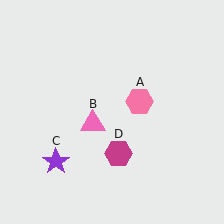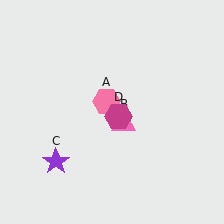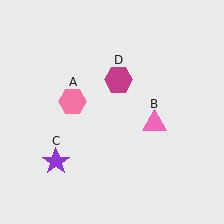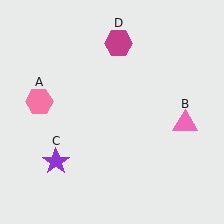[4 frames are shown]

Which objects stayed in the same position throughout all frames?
Purple star (object C) remained stationary.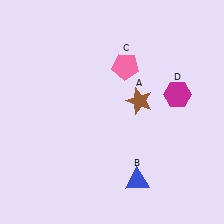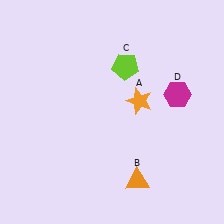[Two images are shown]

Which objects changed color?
A changed from brown to orange. B changed from blue to orange. C changed from pink to lime.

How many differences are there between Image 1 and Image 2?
There are 3 differences between the two images.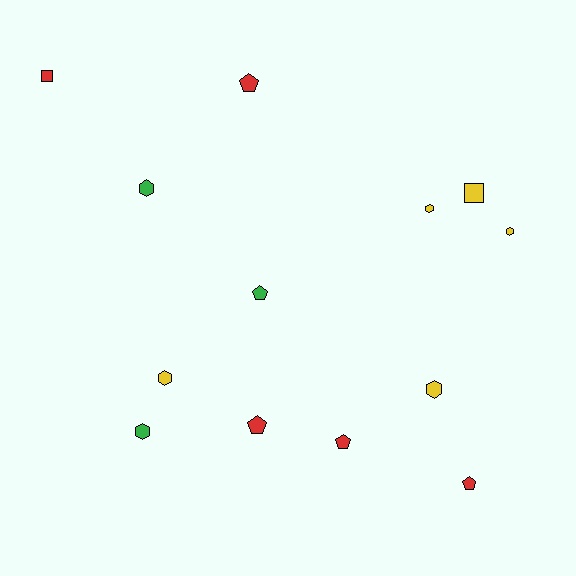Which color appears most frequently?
Yellow, with 5 objects.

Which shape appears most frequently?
Hexagon, with 6 objects.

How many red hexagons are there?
There are no red hexagons.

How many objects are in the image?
There are 13 objects.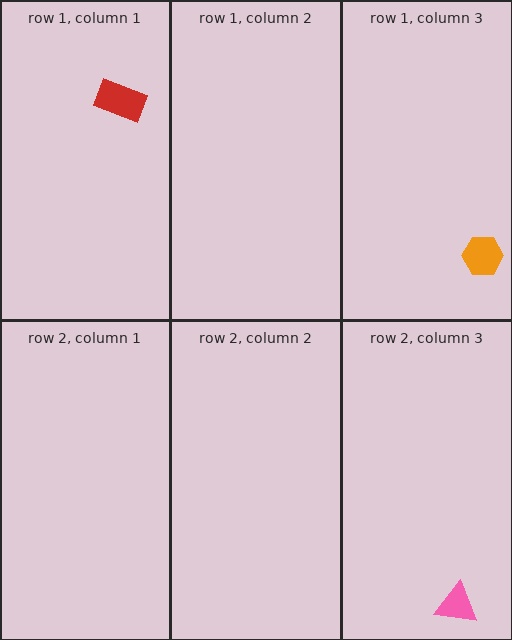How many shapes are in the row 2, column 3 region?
1.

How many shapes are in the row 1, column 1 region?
1.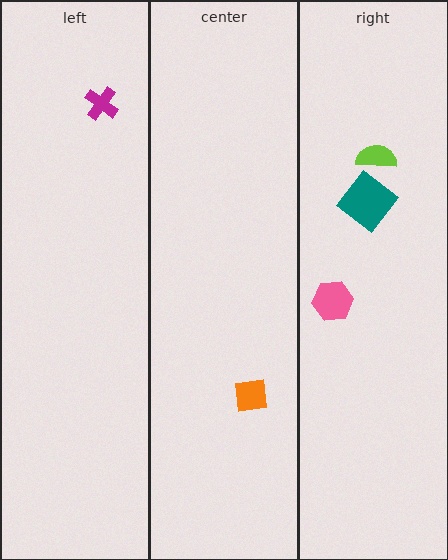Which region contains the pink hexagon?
The right region.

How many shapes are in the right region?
3.